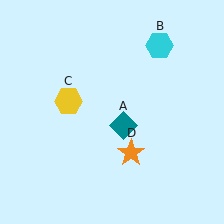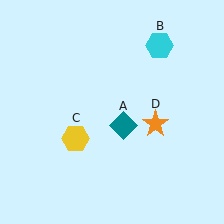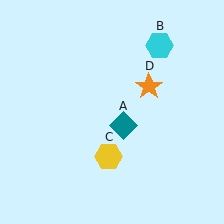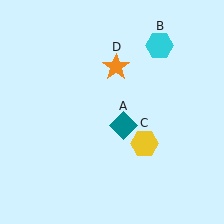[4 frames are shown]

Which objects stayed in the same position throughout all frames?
Teal diamond (object A) and cyan hexagon (object B) remained stationary.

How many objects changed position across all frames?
2 objects changed position: yellow hexagon (object C), orange star (object D).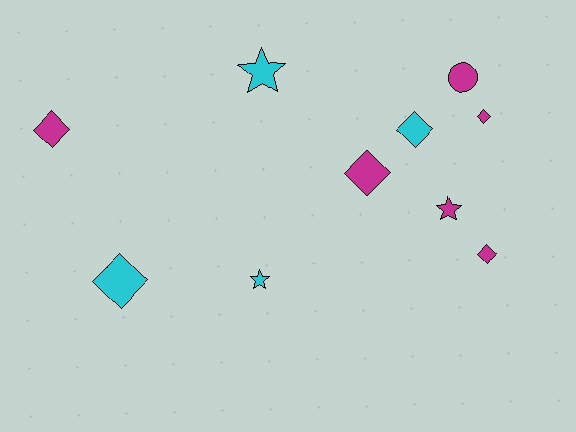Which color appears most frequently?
Magenta, with 6 objects.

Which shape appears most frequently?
Diamond, with 6 objects.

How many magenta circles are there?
There is 1 magenta circle.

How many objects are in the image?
There are 10 objects.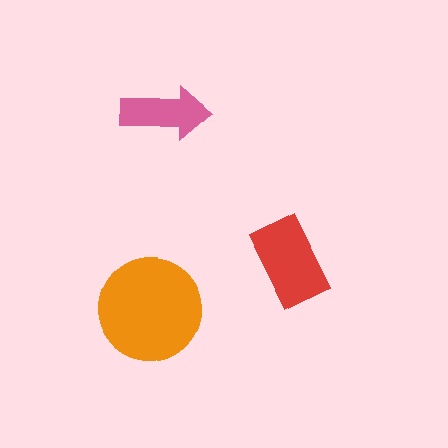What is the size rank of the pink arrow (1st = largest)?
3rd.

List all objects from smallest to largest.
The pink arrow, the red rectangle, the orange circle.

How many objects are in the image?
There are 3 objects in the image.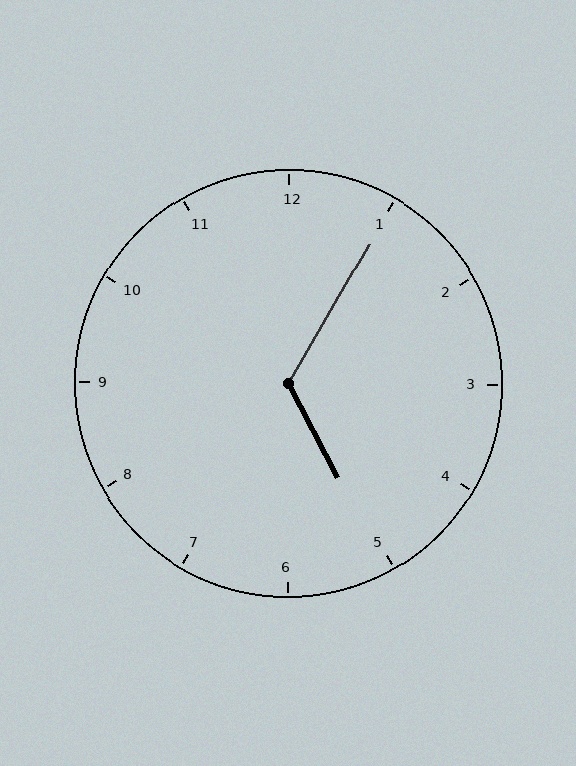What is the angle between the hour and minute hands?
Approximately 122 degrees.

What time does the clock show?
5:05.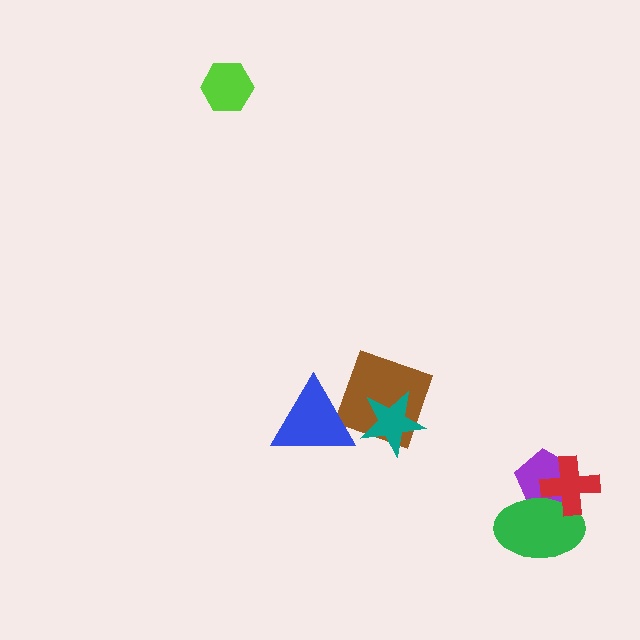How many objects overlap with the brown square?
2 objects overlap with the brown square.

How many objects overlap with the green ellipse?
2 objects overlap with the green ellipse.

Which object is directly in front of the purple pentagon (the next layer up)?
The green ellipse is directly in front of the purple pentagon.